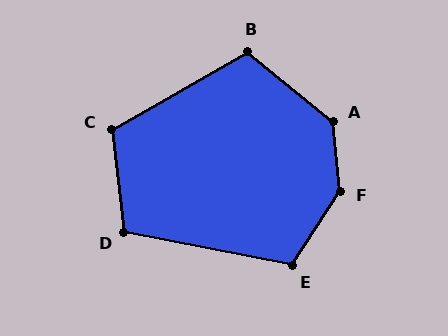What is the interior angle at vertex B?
Approximately 111 degrees (obtuse).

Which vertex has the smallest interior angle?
D, at approximately 108 degrees.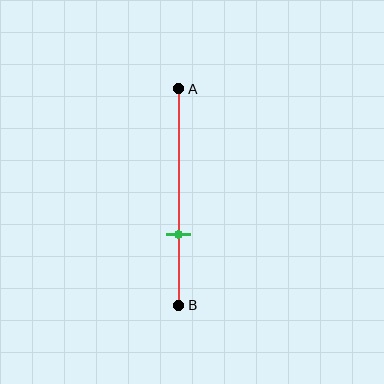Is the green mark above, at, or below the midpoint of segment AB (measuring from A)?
The green mark is below the midpoint of segment AB.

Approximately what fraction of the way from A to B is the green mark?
The green mark is approximately 65% of the way from A to B.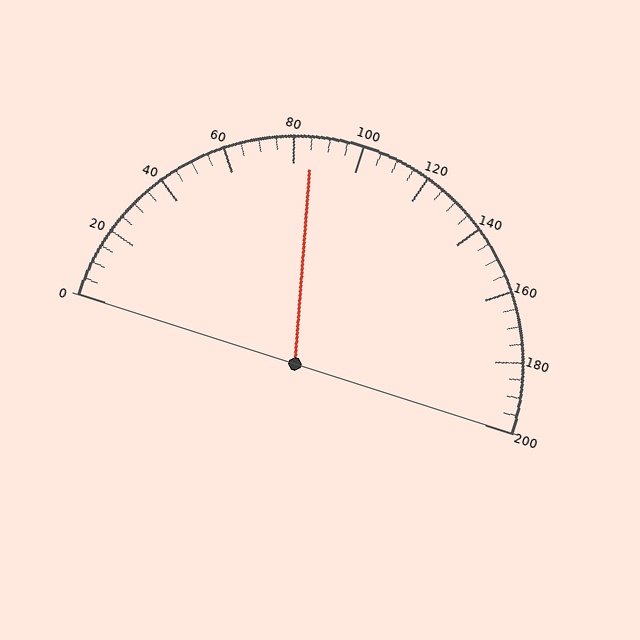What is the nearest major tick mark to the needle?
The nearest major tick mark is 80.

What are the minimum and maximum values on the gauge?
The gauge ranges from 0 to 200.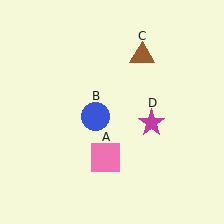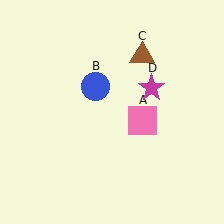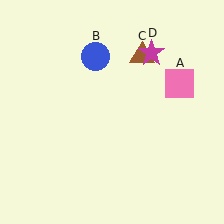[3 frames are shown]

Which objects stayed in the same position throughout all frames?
Brown triangle (object C) remained stationary.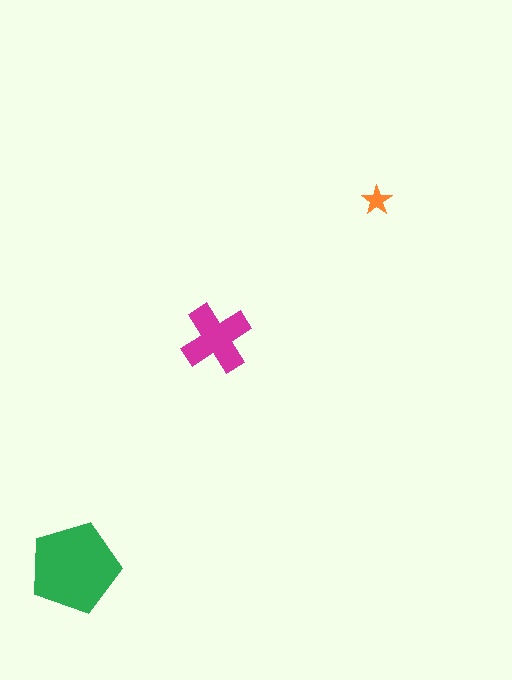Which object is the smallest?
The orange star.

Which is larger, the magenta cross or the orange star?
The magenta cross.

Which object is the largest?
The green pentagon.